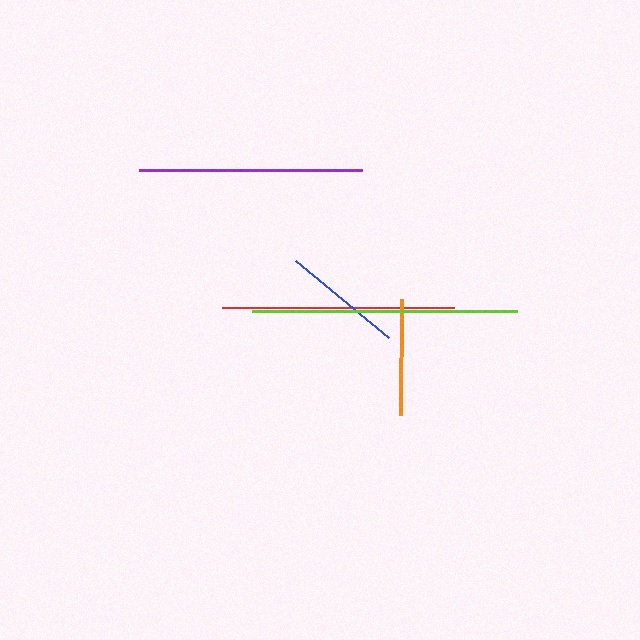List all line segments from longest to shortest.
From longest to shortest: lime, red, purple, blue, orange.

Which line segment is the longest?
The lime line is the longest at approximately 264 pixels.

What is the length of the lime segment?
The lime segment is approximately 264 pixels long.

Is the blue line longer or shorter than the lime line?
The lime line is longer than the blue line.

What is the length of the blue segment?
The blue segment is approximately 120 pixels long.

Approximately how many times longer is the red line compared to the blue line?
The red line is approximately 1.9 times the length of the blue line.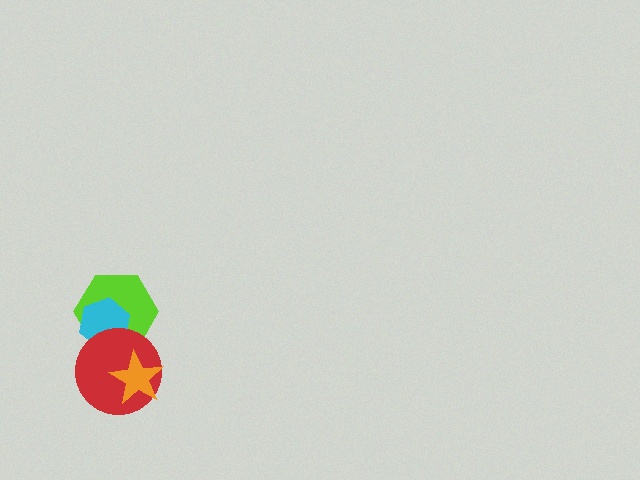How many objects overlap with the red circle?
3 objects overlap with the red circle.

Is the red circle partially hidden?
Yes, it is partially covered by another shape.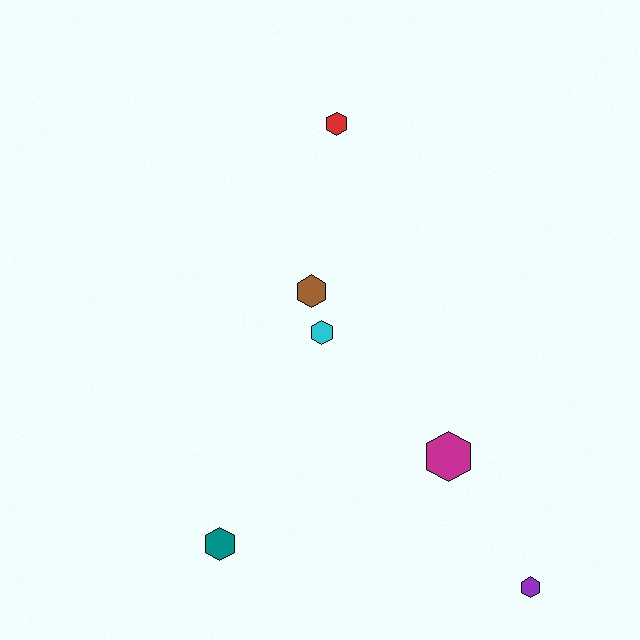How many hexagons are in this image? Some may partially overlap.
There are 6 hexagons.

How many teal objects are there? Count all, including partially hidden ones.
There is 1 teal object.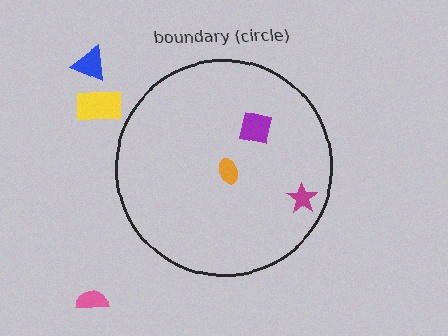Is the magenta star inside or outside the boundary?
Inside.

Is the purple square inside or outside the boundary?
Inside.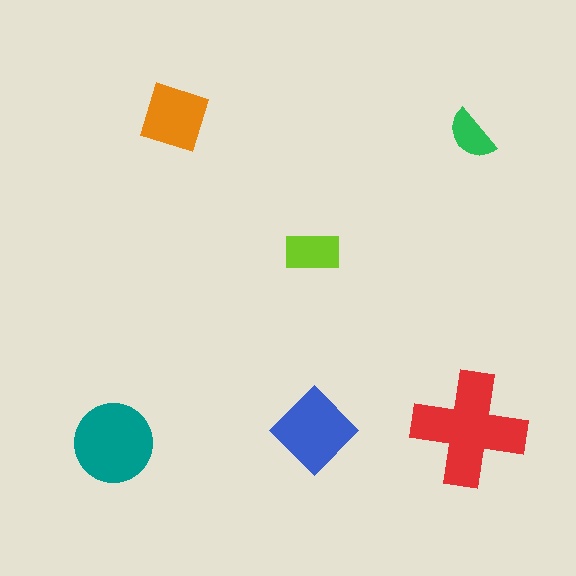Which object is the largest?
The red cross.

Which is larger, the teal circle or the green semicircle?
The teal circle.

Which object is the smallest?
The green semicircle.